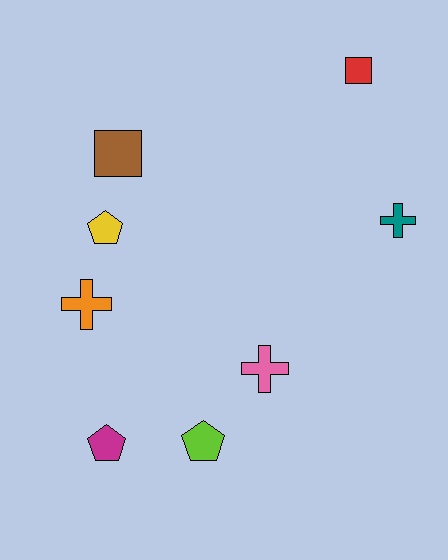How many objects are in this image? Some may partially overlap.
There are 8 objects.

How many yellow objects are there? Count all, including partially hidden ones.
There is 1 yellow object.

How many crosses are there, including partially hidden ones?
There are 3 crosses.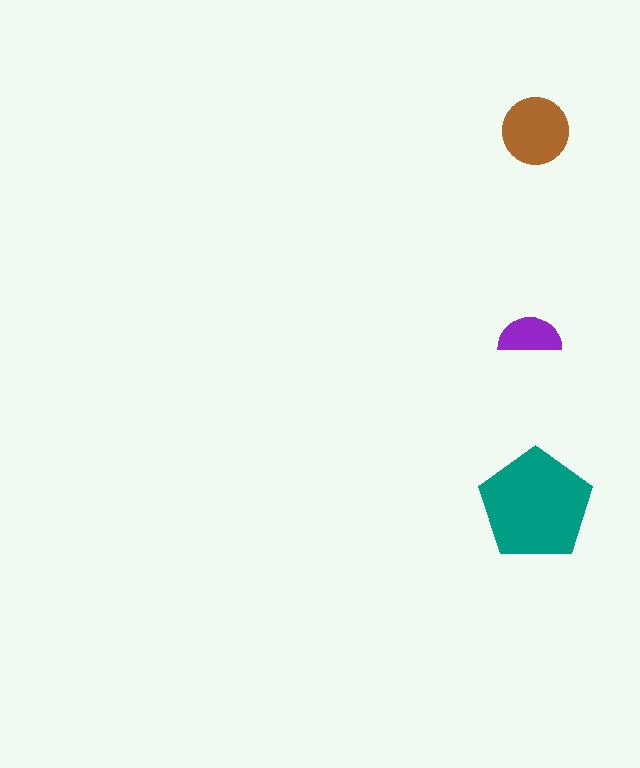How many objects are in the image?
There are 3 objects in the image.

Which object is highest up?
The brown circle is topmost.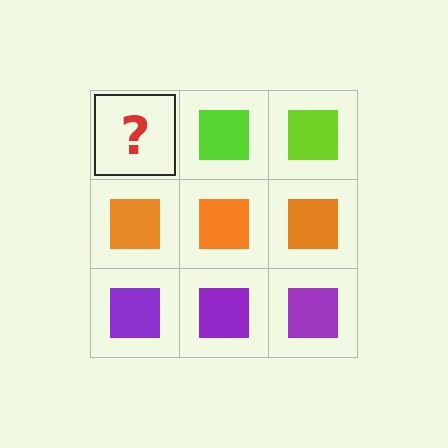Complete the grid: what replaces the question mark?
The question mark should be replaced with a lime square.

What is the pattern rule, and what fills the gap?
The rule is that each row has a consistent color. The gap should be filled with a lime square.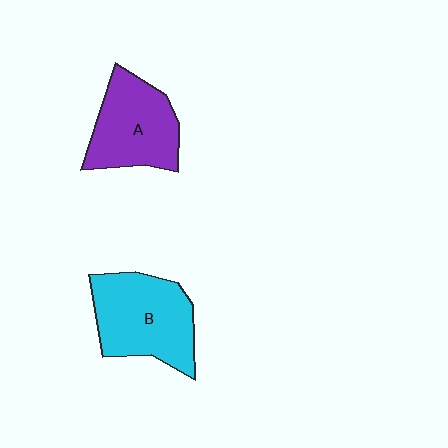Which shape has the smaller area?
Shape A (purple).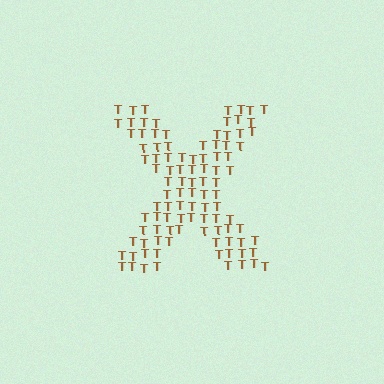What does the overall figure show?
The overall figure shows the letter X.